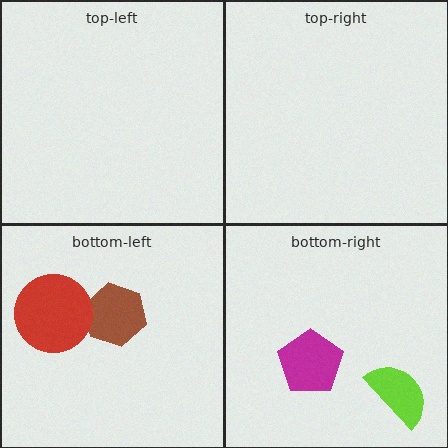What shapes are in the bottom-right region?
The lime semicircle, the magenta pentagon.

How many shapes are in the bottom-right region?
2.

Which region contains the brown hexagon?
The bottom-left region.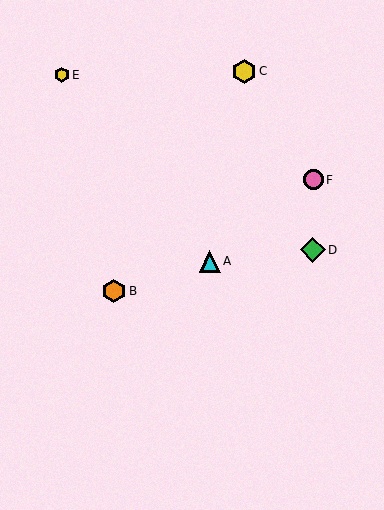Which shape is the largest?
The green diamond (labeled D) is the largest.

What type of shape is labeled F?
Shape F is a pink circle.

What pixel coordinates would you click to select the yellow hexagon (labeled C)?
Click at (244, 71) to select the yellow hexagon C.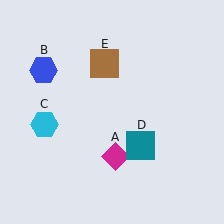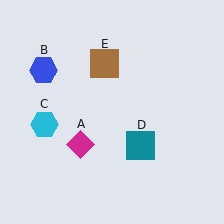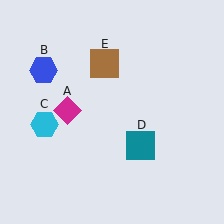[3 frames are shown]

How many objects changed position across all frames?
1 object changed position: magenta diamond (object A).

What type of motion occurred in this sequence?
The magenta diamond (object A) rotated clockwise around the center of the scene.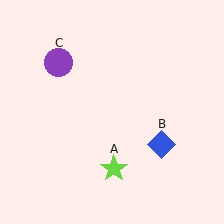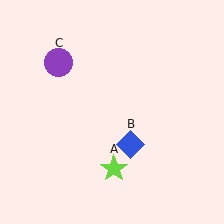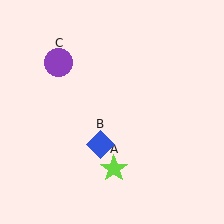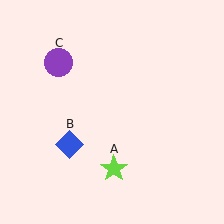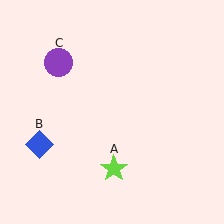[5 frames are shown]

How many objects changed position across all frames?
1 object changed position: blue diamond (object B).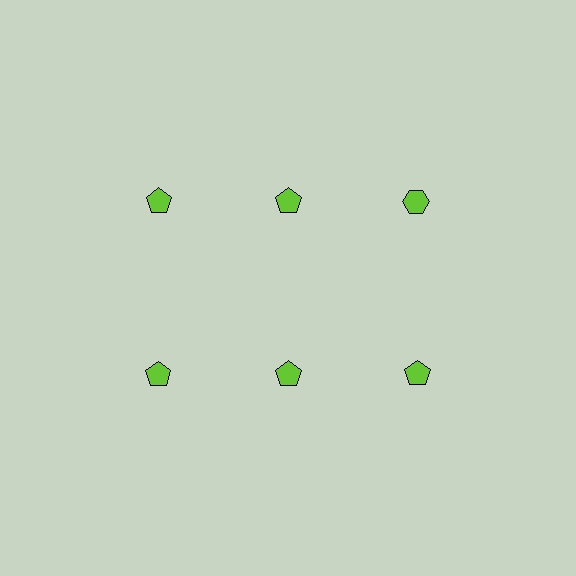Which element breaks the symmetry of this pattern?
The lime hexagon in the top row, center column breaks the symmetry. All other shapes are lime pentagons.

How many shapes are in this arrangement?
There are 6 shapes arranged in a grid pattern.